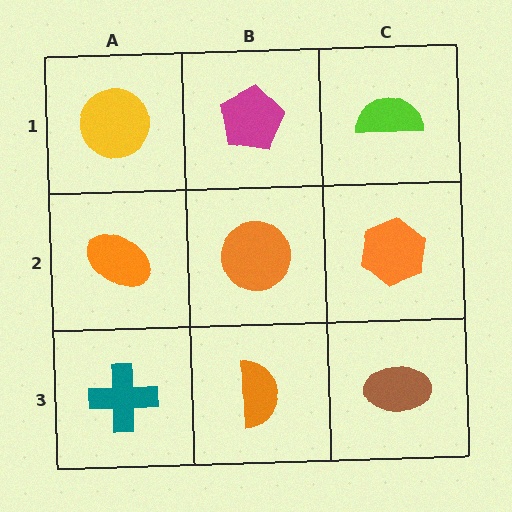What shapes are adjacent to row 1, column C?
An orange hexagon (row 2, column C), a magenta pentagon (row 1, column B).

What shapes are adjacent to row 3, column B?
An orange circle (row 2, column B), a teal cross (row 3, column A), a brown ellipse (row 3, column C).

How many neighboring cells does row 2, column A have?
3.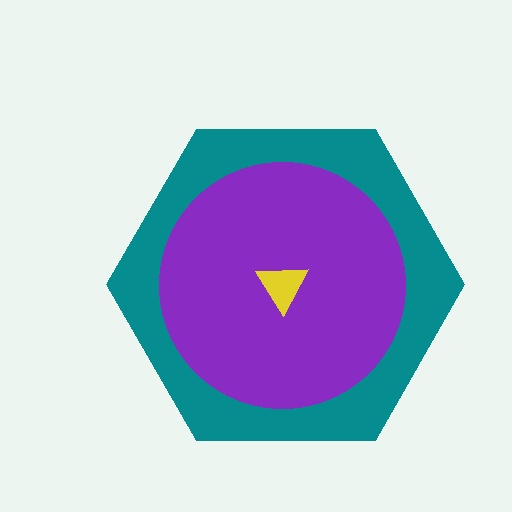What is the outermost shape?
The teal hexagon.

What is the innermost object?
The yellow triangle.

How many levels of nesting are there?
3.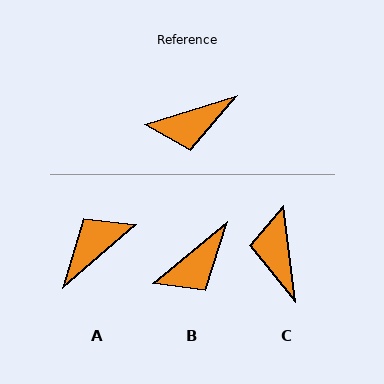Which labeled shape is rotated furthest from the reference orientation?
A, about 156 degrees away.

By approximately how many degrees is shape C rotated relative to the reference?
Approximately 100 degrees clockwise.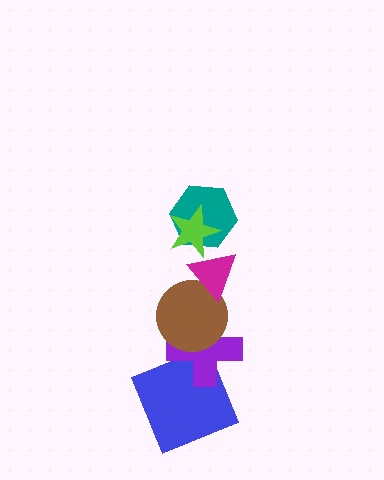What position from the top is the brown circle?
The brown circle is 4th from the top.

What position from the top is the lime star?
The lime star is 1st from the top.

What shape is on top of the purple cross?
The brown circle is on top of the purple cross.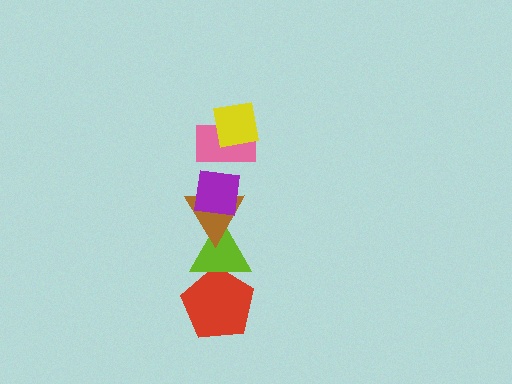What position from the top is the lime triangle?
The lime triangle is 5th from the top.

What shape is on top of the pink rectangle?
The yellow square is on top of the pink rectangle.